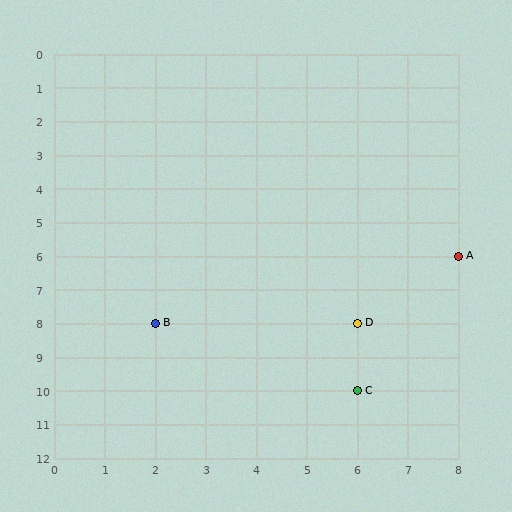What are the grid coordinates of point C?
Point C is at grid coordinates (6, 10).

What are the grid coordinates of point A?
Point A is at grid coordinates (8, 6).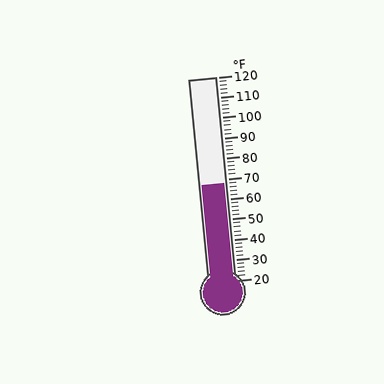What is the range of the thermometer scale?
The thermometer scale ranges from 20°F to 120°F.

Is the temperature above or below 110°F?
The temperature is below 110°F.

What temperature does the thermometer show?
The thermometer shows approximately 68°F.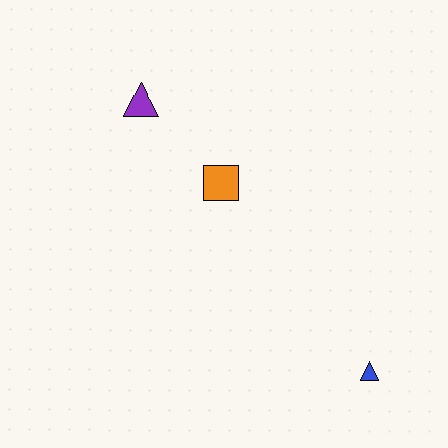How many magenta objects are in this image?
There are no magenta objects.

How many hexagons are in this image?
There are no hexagons.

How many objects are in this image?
There are 3 objects.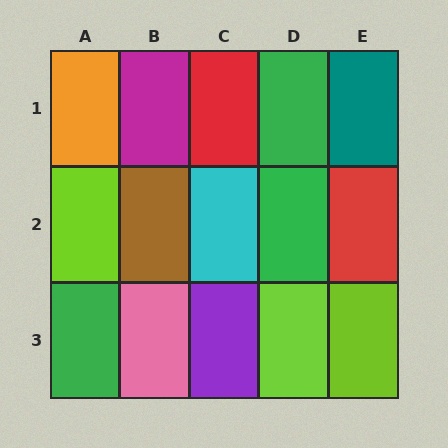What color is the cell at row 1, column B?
Magenta.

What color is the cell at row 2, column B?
Brown.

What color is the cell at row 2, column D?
Green.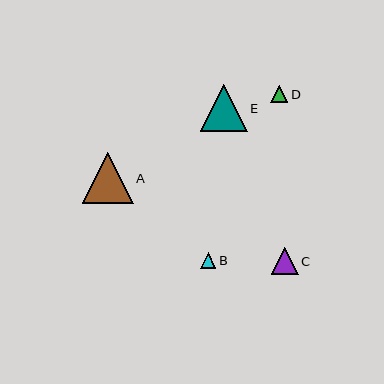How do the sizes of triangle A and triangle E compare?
Triangle A and triangle E are approximately the same size.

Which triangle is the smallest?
Triangle B is the smallest with a size of approximately 15 pixels.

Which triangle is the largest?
Triangle A is the largest with a size of approximately 51 pixels.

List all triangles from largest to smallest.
From largest to smallest: A, E, C, D, B.